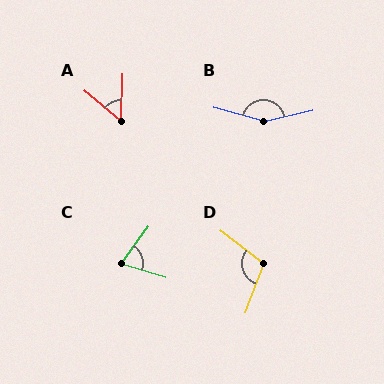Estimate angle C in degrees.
Approximately 71 degrees.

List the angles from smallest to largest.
A (51°), C (71°), D (107°), B (151°).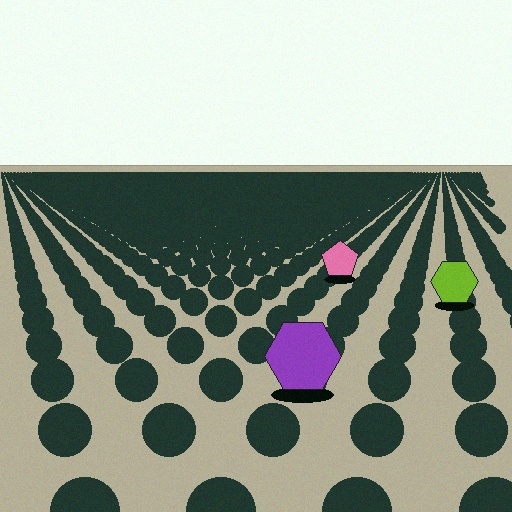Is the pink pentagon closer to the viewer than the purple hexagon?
No. The purple hexagon is closer — you can tell from the texture gradient: the ground texture is coarser near it.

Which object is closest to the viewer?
The purple hexagon is closest. The texture marks near it are larger and more spread out.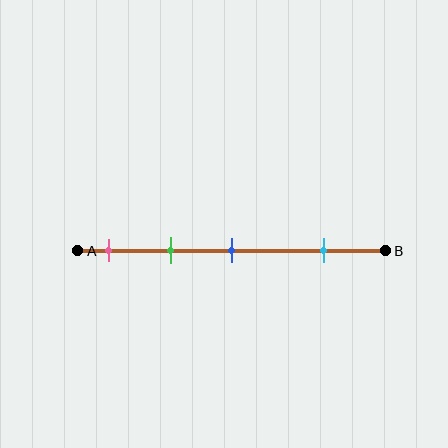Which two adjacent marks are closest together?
The pink and green marks are the closest adjacent pair.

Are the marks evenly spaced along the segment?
No, the marks are not evenly spaced.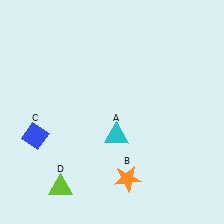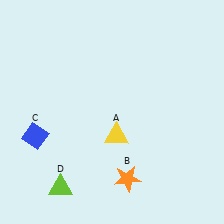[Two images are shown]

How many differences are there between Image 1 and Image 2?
There is 1 difference between the two images.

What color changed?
The triangle (A) changed from cyan in Image 1 to yellow in Image 2.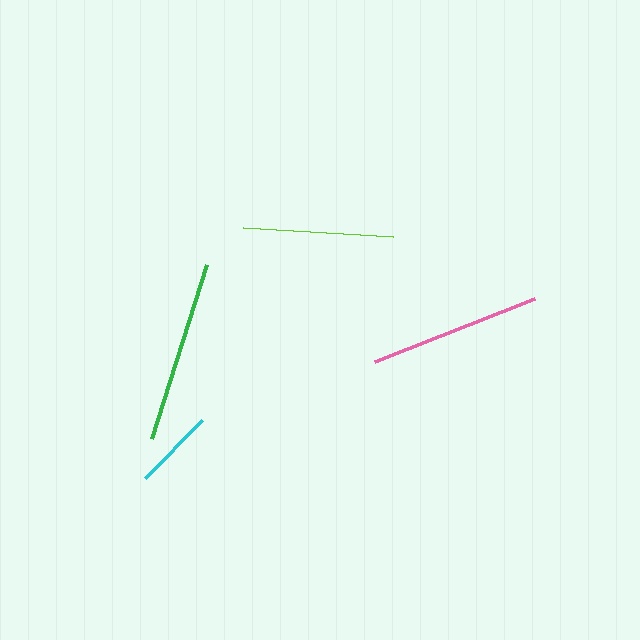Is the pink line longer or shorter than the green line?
The green line is longer than the pink line.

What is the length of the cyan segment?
The cyan segment is approximately 81 pixels long.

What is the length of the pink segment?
The pink segment is approximately 171 pixels long.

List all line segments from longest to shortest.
From longest to shortest: green, pink, lime, cyan.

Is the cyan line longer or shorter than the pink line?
The pink line is longer than the cyan line.